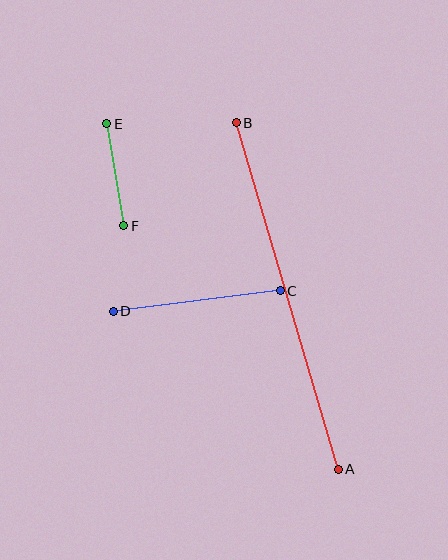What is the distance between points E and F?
The distance is approximately 103 pixels.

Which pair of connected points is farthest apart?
Points A and B are farthest apart.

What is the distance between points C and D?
The distance is approximately 169 pixels.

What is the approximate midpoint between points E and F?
The midpoint is at approximately (115, 175) pixels.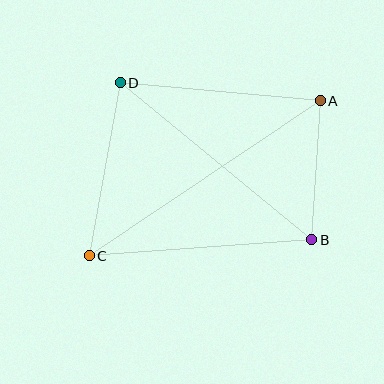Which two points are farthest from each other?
Points A and C are farthest from each other.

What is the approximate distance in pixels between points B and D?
The distance between B and D is approximately 247 pixels.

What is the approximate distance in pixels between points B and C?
The distance between B and C is approximately 223 pixels.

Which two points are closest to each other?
Points A and B are closest to each other.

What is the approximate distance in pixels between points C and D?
The distance between C and D is approximately 175 pixels.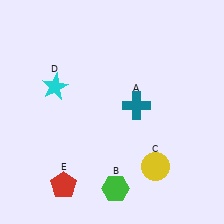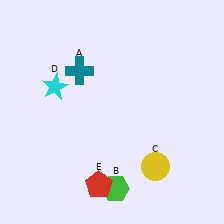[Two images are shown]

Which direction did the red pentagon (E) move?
The red pentagon (E) moved right.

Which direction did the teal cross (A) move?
The teal cross (A) moved left.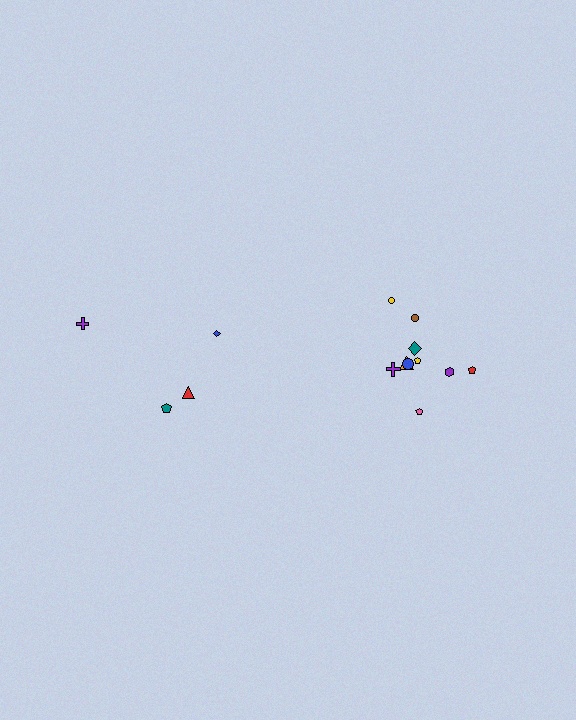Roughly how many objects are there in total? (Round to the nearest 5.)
Roughly 15 objects in total.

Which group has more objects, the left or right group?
The right group.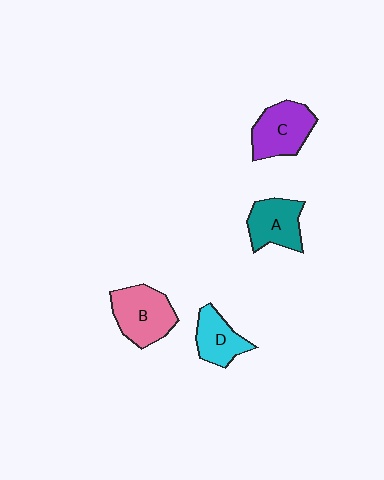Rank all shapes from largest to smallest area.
From largest to smallest: B (pink), C (purple), A (teal), D (cyan).